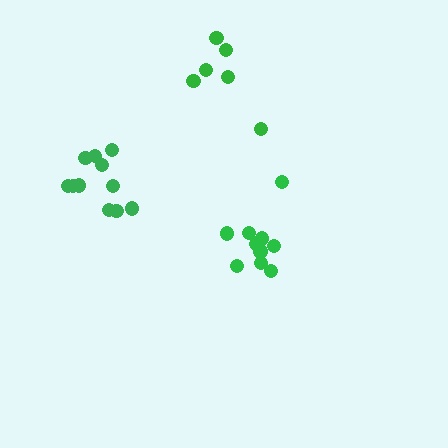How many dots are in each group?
Group 1: 11 dots, Group 2: 10 dots, Group 3: 6 dots (27 total).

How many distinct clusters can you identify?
There are 3 distinct clusters.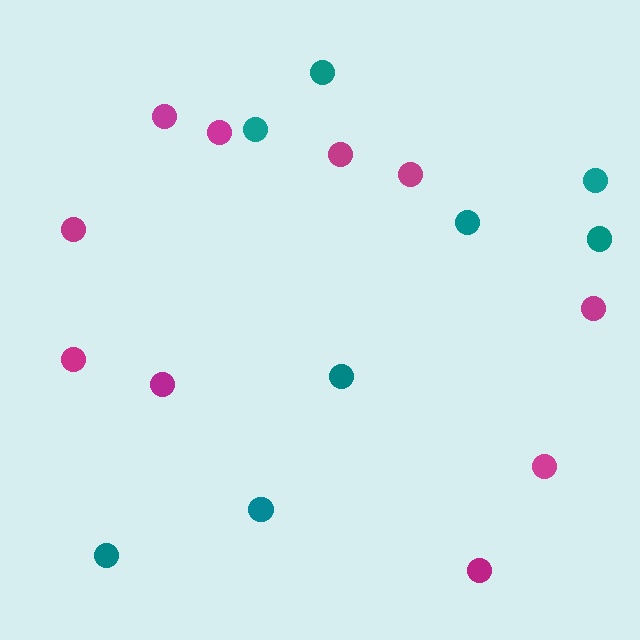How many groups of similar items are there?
There are 2 groups: one group of teal circles (8) and one group of magenta circles (10).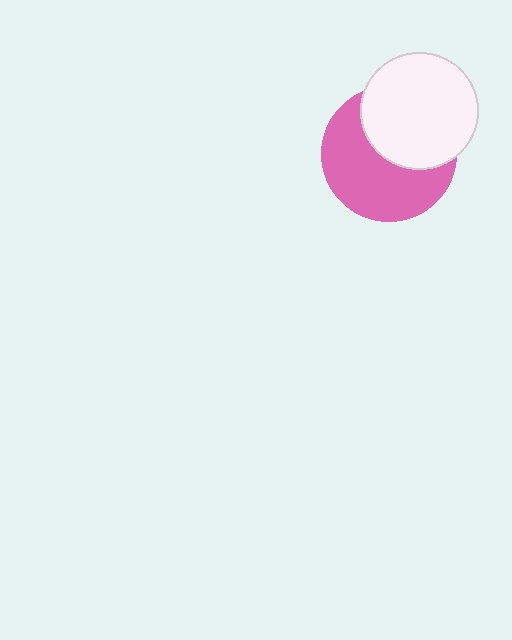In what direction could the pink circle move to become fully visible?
The pink circle could move toward the lower-left. That would shift it out from behind the white circle entirely.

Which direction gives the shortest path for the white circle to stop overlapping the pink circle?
Moving toward the upper-right gives the shortest separation.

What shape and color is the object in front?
The object in front is a white circle.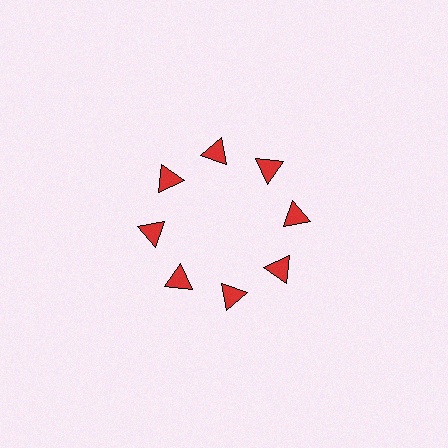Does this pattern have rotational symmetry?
Yes, this pattern has 8-fold rotational symmetry. It looks the same after rotating 45 degrees around the center.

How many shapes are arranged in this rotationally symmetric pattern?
There are 8 shapes, arranged in 8 groups of 1.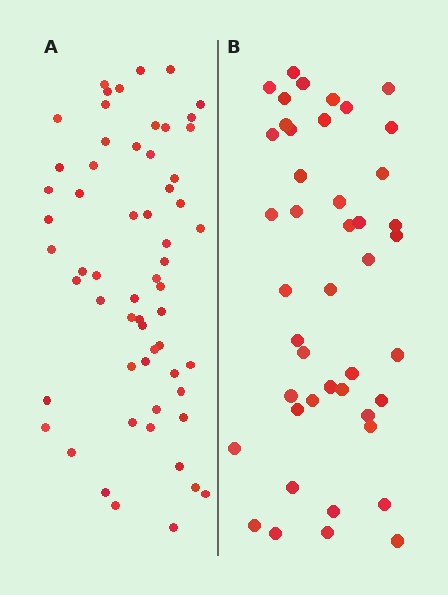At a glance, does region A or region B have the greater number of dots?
Region A (the left region) has more dots.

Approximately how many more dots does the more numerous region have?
Region A has approximately 15 more dots than region B.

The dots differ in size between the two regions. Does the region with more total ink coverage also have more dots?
No. Region B has more total ink coverage because its dots are larger, but region A actually contains more individual dots. Total area can be misleading — the number of items is what matters here.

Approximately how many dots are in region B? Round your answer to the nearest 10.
About 40 dots. (The exact count is 44, which rounds to 40.)